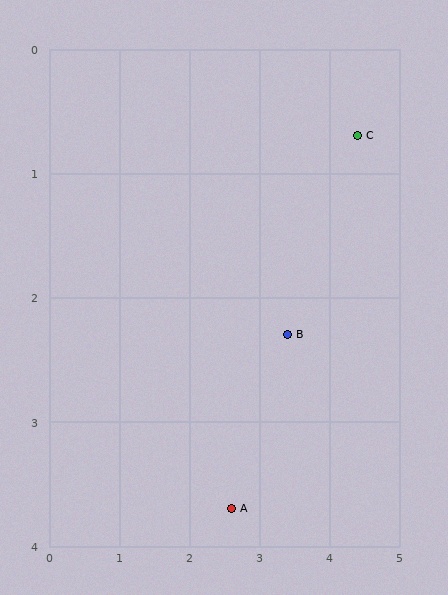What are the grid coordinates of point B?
Point B is at approximately (3.4, 2.3).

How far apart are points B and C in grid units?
Points B and C are about 1.9 grid units apart.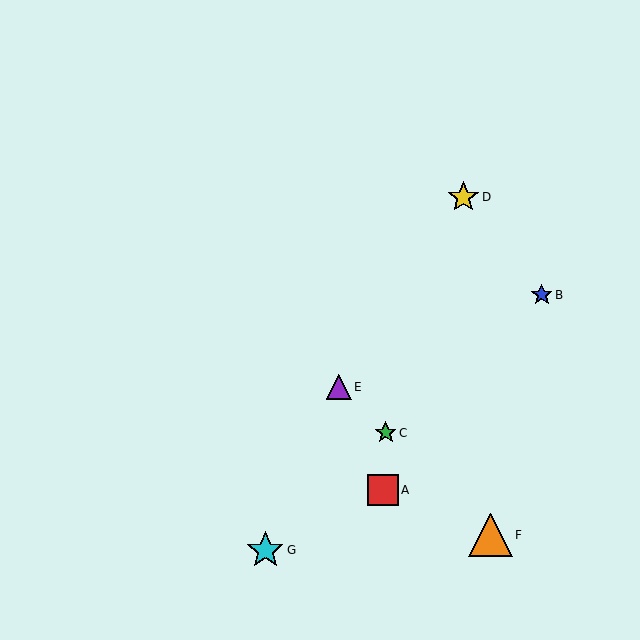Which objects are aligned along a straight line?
Objects C, E, F are aligned along a straight line.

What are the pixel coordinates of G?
Object G is at (265, 550).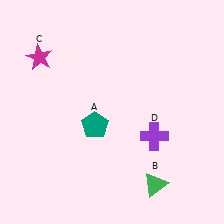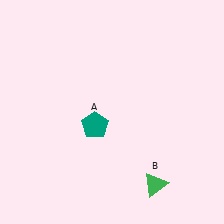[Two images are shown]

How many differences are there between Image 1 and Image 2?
There are 2 differences between the two images.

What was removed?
The purple cross (D), the magenta star (C) were removed in Image 2.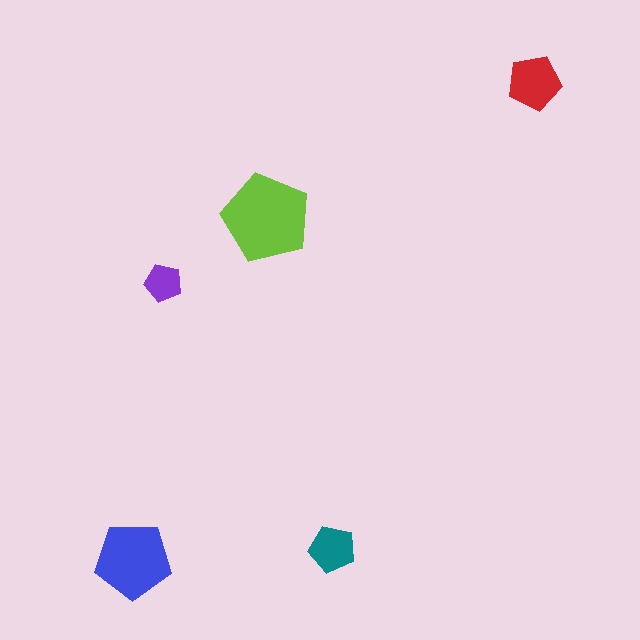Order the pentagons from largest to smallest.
the lime one, the blue one, the red one, the teal one, the purple one.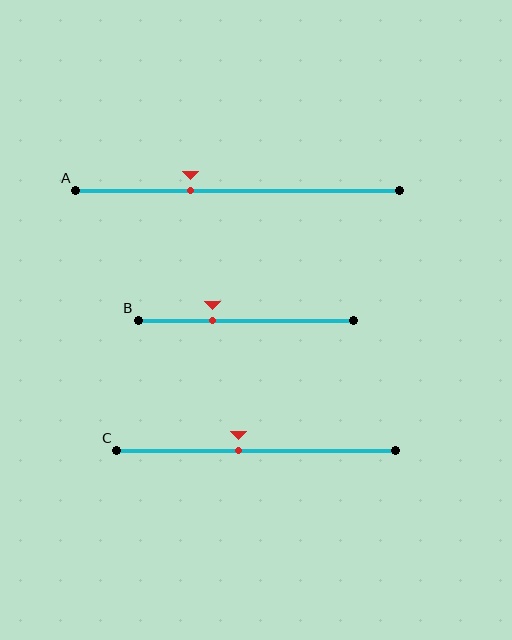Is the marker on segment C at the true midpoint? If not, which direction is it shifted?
No, the marker on segment C is shifted to the left by about 6% of the segment length.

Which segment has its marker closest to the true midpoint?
Segment C has its marker closest to the true midpoint.